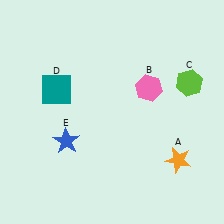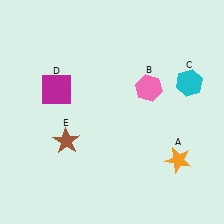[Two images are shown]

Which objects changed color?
C changed from lime to cyan. D changed from teal to magenta. E changed from blue to brown.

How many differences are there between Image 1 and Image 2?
There are 3 differences between the two images.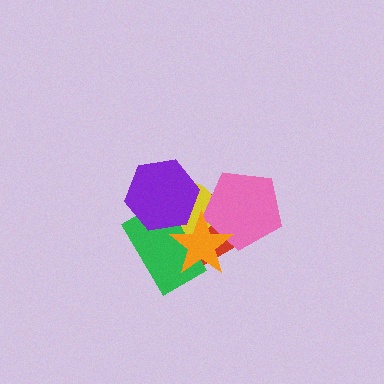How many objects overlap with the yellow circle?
5 objects overlap with the yellow circle.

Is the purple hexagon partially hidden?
No, no other shape covers it.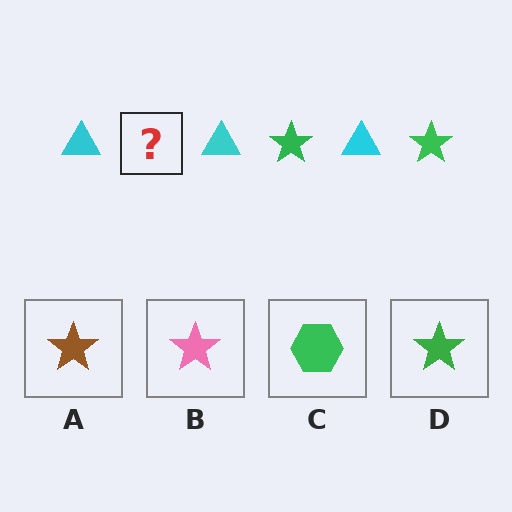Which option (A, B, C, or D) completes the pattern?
D.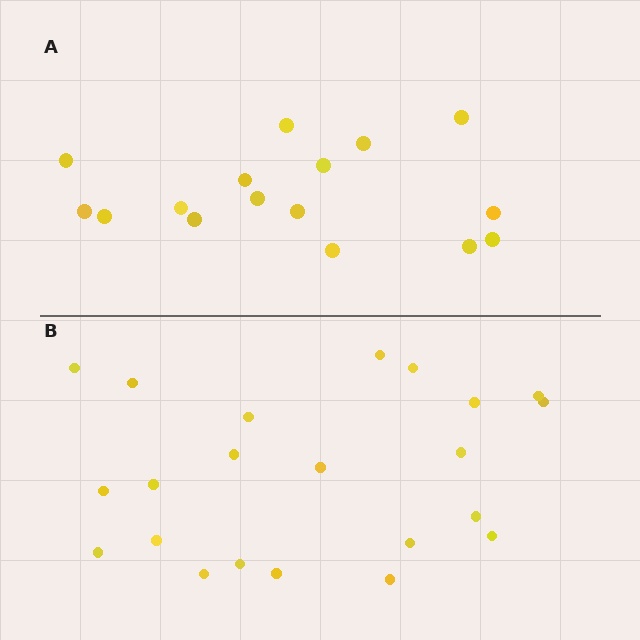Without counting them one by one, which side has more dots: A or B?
Region B (the bottom region) has more dots.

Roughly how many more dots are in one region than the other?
Region B has about 6 more dots than region A.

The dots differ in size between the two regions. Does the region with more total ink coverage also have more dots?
No. Region A has more total ink coverage because its dots are larger, but region B actually contains more individual dots. Total area can be misleading — the number of items is what matters here.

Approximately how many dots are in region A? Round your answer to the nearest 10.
About 20 dots. (The exact count is 16, which rounds to 20.)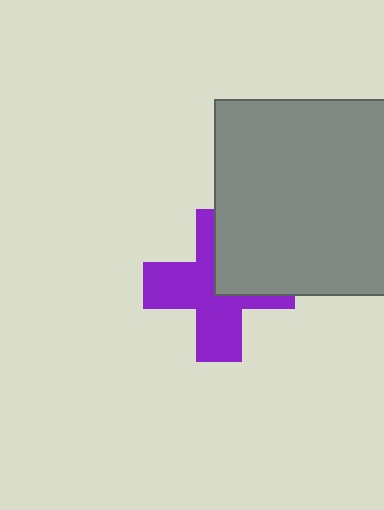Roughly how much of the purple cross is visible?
About half of it is visible (roughly 65%).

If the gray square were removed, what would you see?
You would see the complete purple cross.